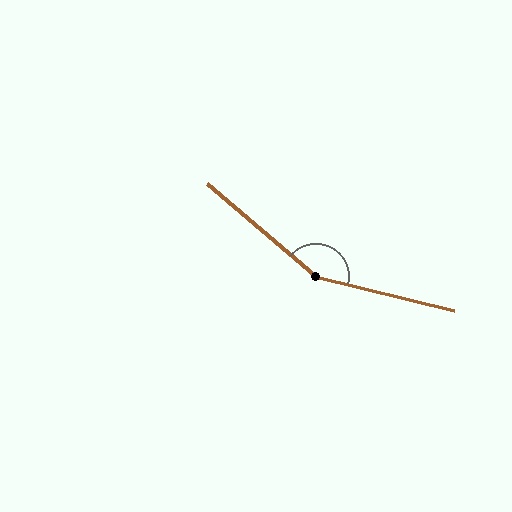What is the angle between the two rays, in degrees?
Approximately 153 degrees.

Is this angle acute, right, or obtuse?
It is obtuse.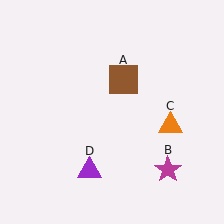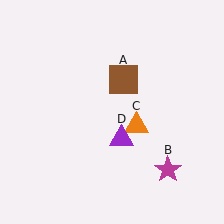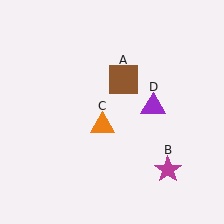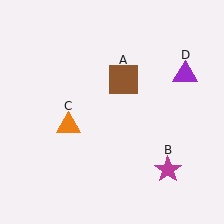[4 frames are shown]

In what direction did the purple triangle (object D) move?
The purple triangle (object D) moved up and to the right.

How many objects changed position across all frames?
2 objects changed position: orange triangle (object C), purple triangle (object D).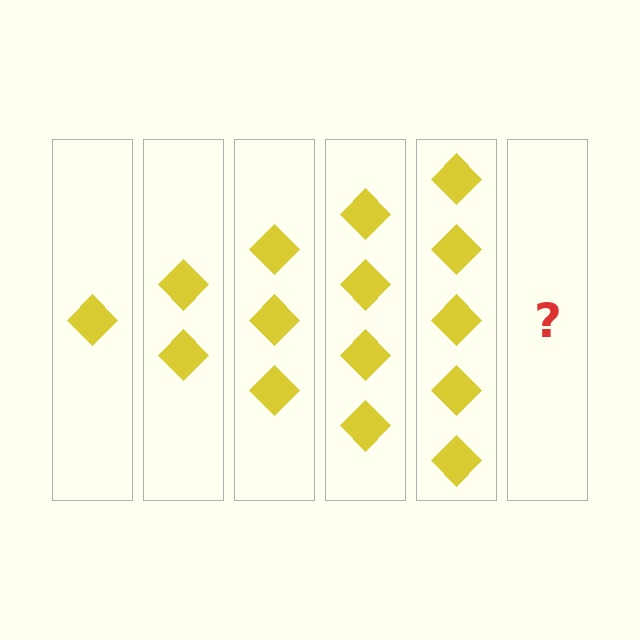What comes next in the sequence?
The next element should be 6 diamonds.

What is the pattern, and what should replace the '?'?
The pattern is that each step adds one more diamond. The '?' should be 6 diamonds.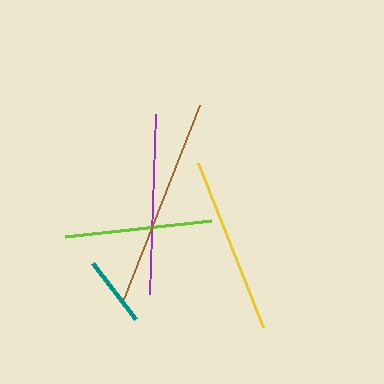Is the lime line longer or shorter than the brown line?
The brown line is longer than the lime line.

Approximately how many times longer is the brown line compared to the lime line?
The brown line is approximately 1.4 times the length of the lime line.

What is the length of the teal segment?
The teal segment is approximately 71 pixels long.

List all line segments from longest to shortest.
From longest to shortest: brown, purple, yellow, lime, teal.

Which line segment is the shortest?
The teal line is the shortest at approximately 71 pixels.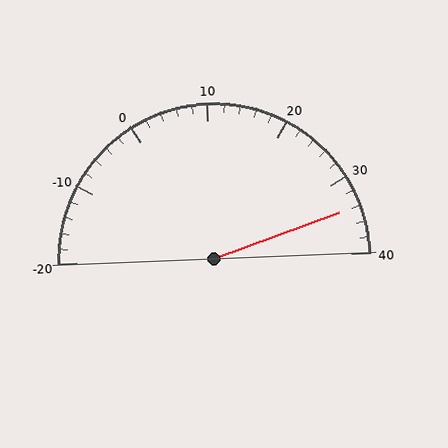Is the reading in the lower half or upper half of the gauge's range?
The reading is in the upper half of the range (-20 to 40).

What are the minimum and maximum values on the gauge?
The gauge ranges from -20 to 40.